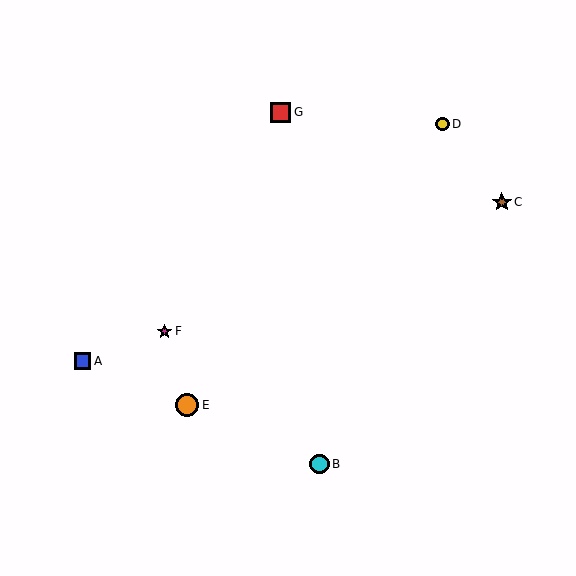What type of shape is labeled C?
Shape C is a brown star.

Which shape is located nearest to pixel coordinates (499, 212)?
The brown star (labeled C) at (502, 202) is nearest to that location.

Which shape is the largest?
The orange circle (labeled E) is the largest.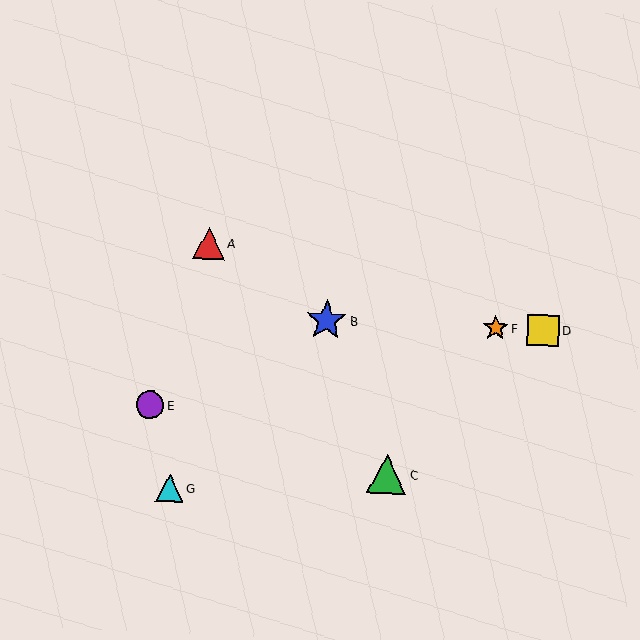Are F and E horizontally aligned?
No, F is at y≈328 and E is at y≈405.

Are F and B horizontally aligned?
Yes, both are at y≈328.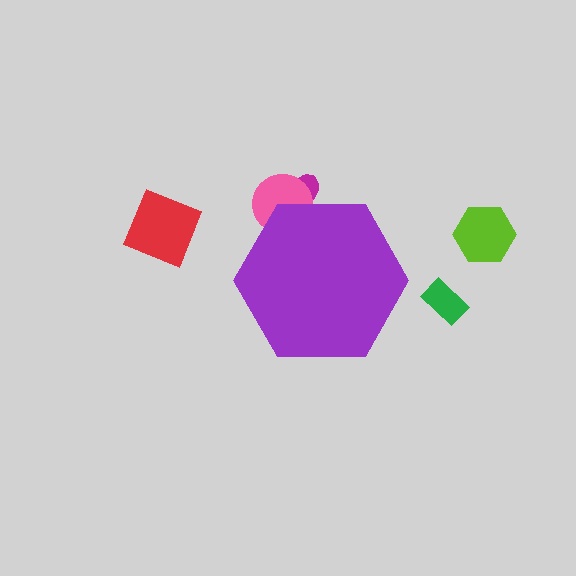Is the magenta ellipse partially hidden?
Yes, the magenta ellipse is partially hidden behind the purple hexagon.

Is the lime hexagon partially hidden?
No, the lime hexagon is fully visible.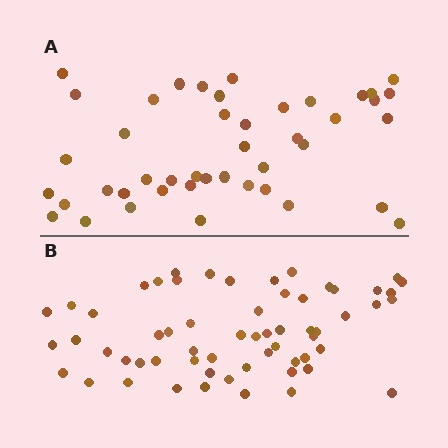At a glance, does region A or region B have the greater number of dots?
Region B (the bottom region) has more dots.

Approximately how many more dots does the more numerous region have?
Region B has approximately 15 more dots than region A.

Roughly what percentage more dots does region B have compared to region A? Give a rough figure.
About 35% more.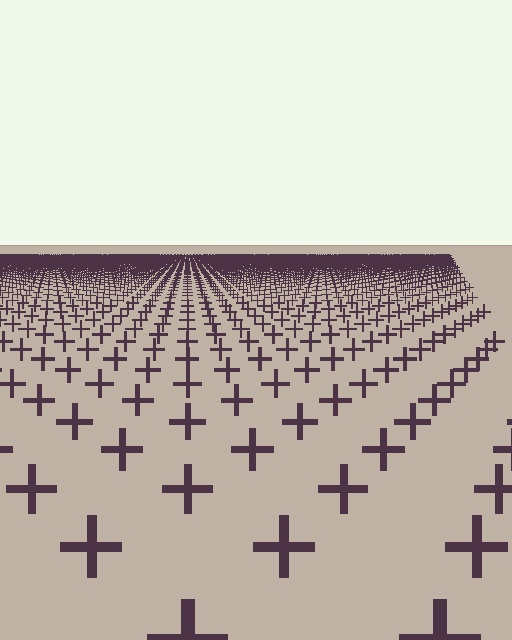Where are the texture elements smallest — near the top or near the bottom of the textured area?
Near the top.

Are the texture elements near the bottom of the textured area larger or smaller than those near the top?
Larger. Near the bottom, elements are closer to the viewer and appear at a bigger on-screen size.